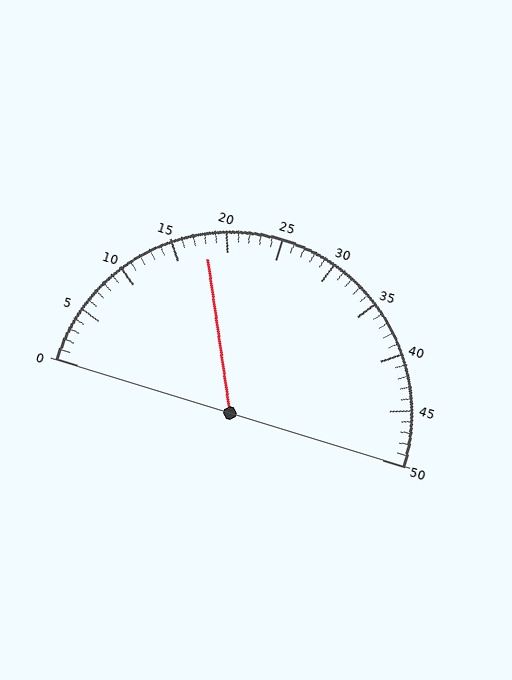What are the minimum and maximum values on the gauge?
The gauge ranges from 0 to 50.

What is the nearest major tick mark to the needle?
The nearest major tick mark is 20.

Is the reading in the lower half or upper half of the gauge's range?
The reading is in the lower half of the range (0 to 50).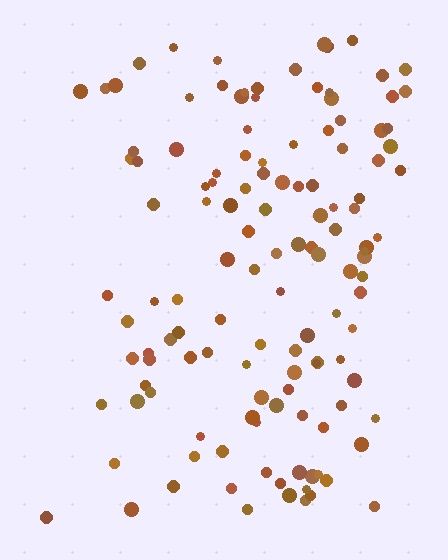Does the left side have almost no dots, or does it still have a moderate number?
Still a moderate number, just noticeably fewer than the right.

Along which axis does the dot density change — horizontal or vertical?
Horizontal.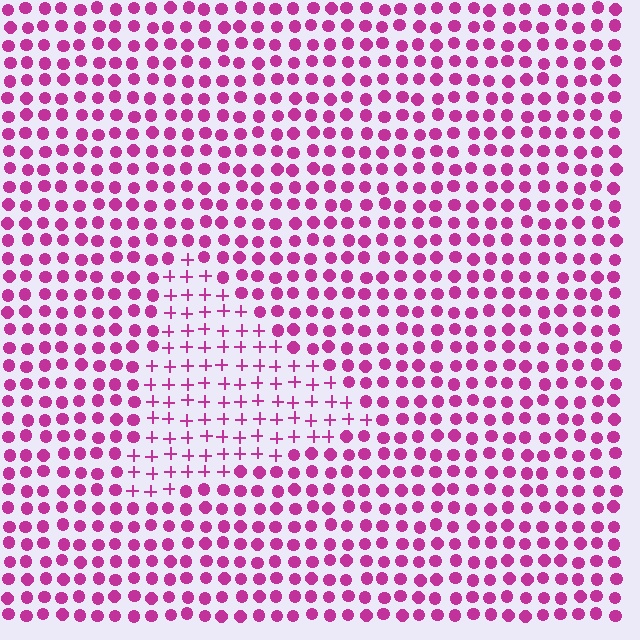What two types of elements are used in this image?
The image uses plus signs inside the triangle region and circles outside it.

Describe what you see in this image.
The image is filled with small magenta elements arranged in a uniform grid. A triangle-shaped region contains plus signs, while the surrounding area contains circles. The boundary is defined purely by the change in element shape.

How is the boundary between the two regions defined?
The boundary is defined by a change in element shape: plus signs inside vs. circles outside. All elements share the same color and spacing.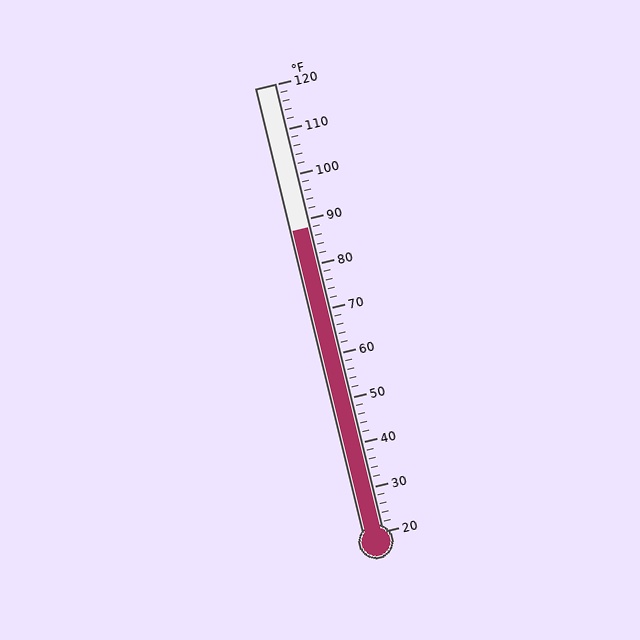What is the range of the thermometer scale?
The thermometer scale ranges from 20°F to 120°F.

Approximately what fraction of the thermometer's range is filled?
The thermometer is filled to approximately 70% of its range.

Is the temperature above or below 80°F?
The temperature is above 80°F.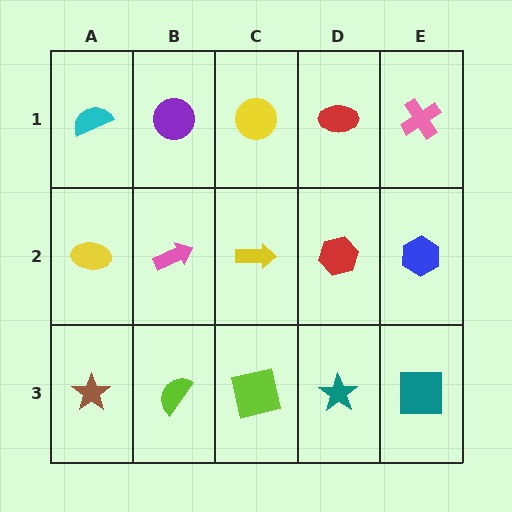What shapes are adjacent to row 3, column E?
A blue hexagon (row 2, column E), a teal star (row 3, column D).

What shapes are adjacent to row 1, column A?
A yellow ellipse (row 2, column A), a purple circle (row 1, column B).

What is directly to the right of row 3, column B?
A lime square.